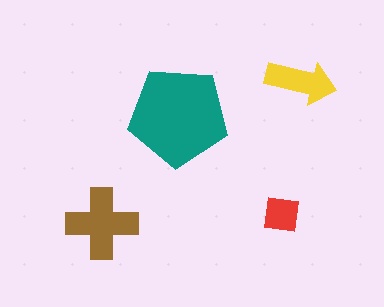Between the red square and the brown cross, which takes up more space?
The brown cross.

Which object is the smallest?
The red square.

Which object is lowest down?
The brown cross is bottommost.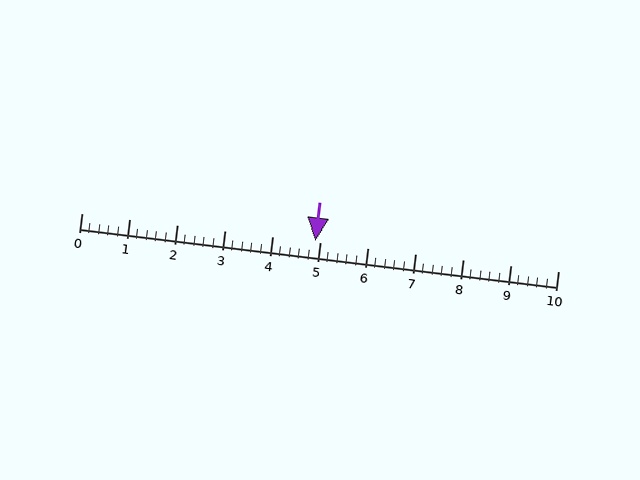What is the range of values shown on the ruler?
The ruler shows values from 0 to 10.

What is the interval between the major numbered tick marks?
The major tick marks are spaced 1 units apart.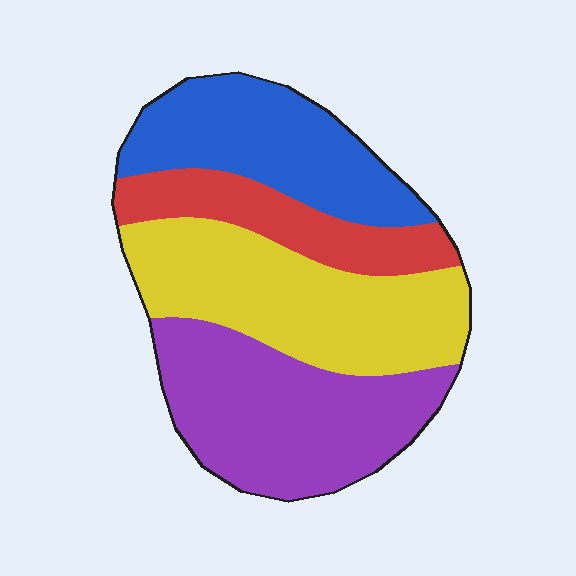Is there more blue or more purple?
Purple.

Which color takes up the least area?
Red, at roughly 15%.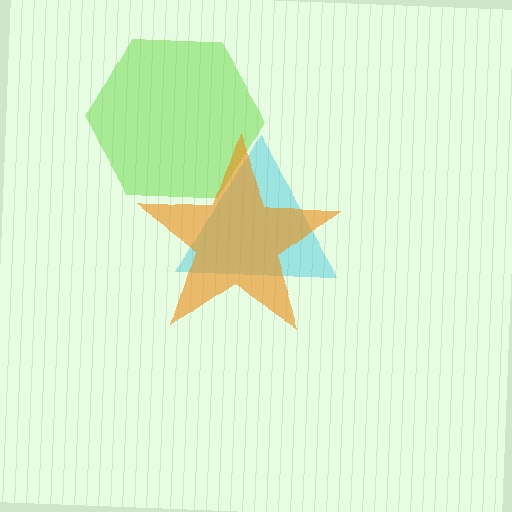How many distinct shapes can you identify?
There are 3 distinct shapes: a lime hexagon, a cyan triangle, an orange star.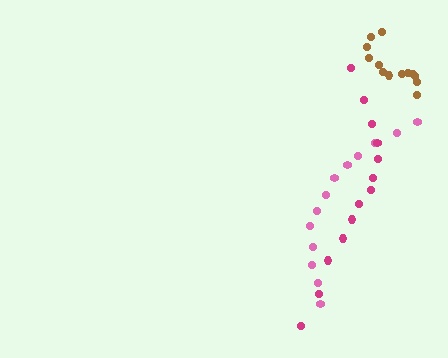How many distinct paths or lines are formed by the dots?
There are 3 distinct paths.